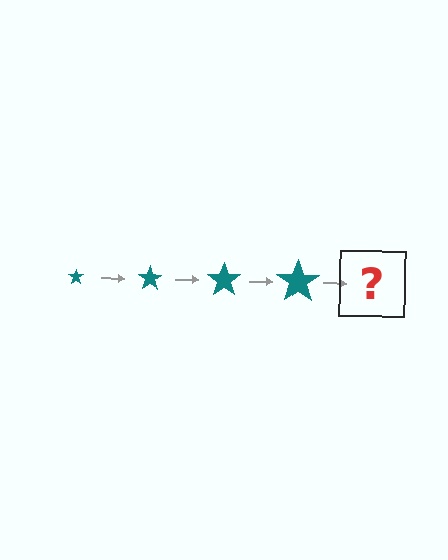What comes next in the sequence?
The next element should be a teal star, larger than the previous one.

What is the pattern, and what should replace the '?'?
The pattern is that the star gets progressively larger each step. The '?' should be a teal star, larger than the previous one.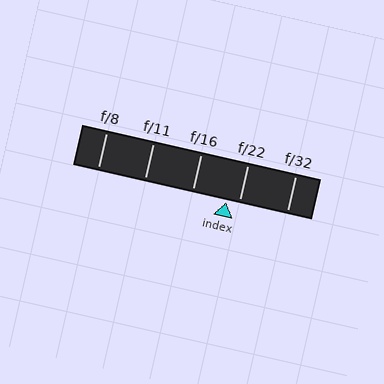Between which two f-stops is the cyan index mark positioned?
The index mark is between f/16 and f/22.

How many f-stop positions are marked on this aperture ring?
There are 5 f-stop positions marked.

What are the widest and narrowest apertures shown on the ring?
The widest aperture shown is f/8 and the narrowest is f/32.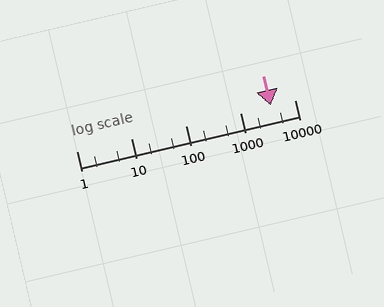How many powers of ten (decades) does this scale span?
The scale spans 4 decades, from 1 to 10000.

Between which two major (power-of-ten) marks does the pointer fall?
The pointer is between 1000 and 10000.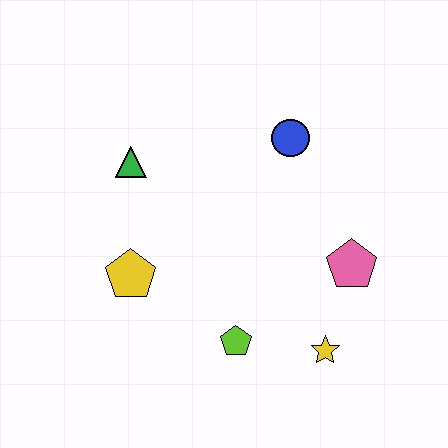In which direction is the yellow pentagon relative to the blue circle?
The yellow pentagon is to the left of the blue circle.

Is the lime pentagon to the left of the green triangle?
No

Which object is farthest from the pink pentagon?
The green triangle is farthest from the pink pentagon.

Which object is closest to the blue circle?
The pink pentagon is closest to the blue circle.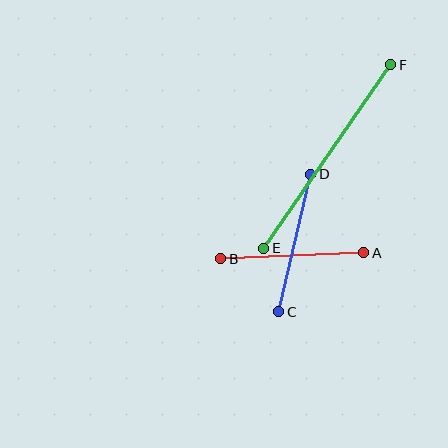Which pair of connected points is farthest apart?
Points E and F are farthest apart.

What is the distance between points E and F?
The distance is approximately 224 pixels.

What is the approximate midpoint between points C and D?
The midpoint is at approximately (295, 243) pixels.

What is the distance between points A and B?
The distance is approximately 143 pixels.